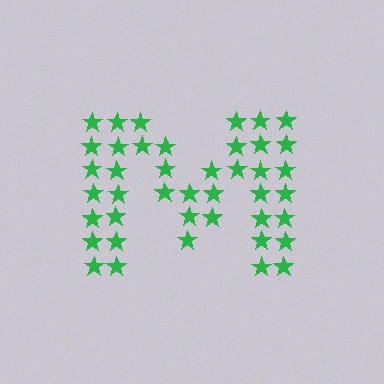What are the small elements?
The small elements are stars.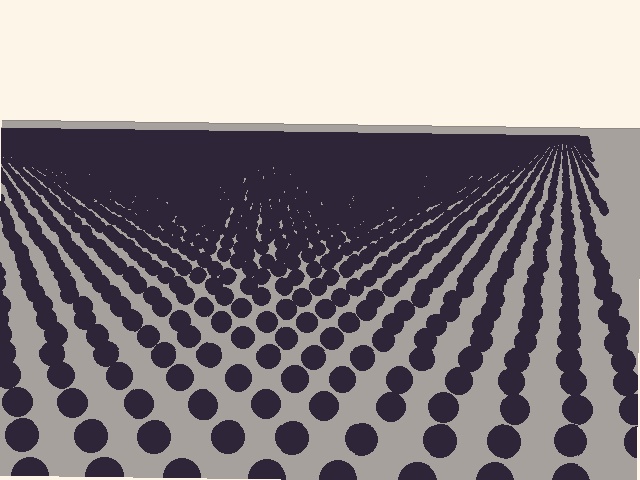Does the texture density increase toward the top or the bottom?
Density increases toward the top.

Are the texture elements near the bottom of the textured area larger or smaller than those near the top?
Larger. Near the bottom, elements are closer to the viewer and appear at a bigger on-screen size.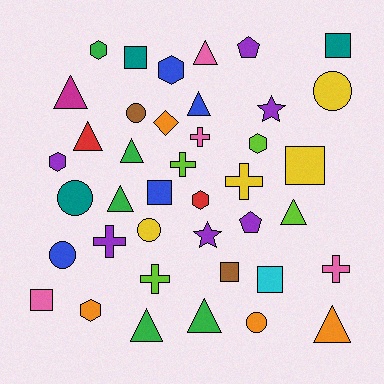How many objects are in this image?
There are 40 objects.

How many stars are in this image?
There are 2 stars.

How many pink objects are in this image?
There are 4 pink objects.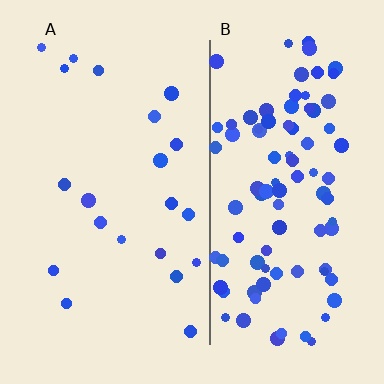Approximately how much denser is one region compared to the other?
Approximately 4.5× — region B over region A.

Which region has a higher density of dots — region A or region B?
B (the right).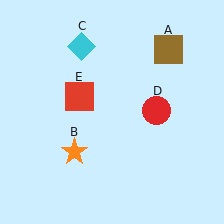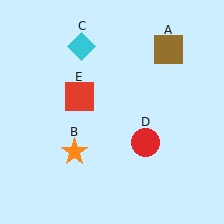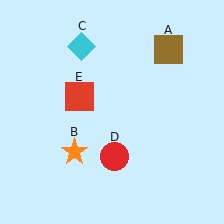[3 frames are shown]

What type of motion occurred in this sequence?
The red circle (object D) rotated clockwise around the center of the scene.